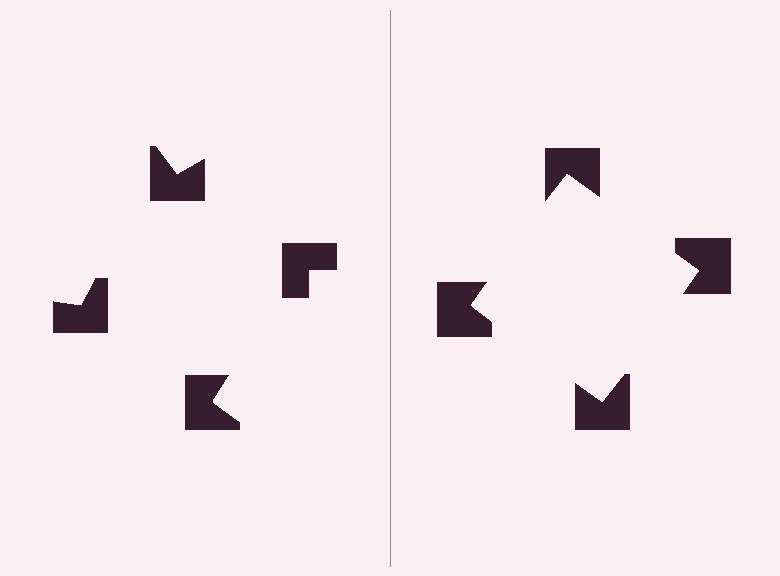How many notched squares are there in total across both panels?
8 — 4 on each side.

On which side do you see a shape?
An illusory square appears on the right side. On the left side the wedge cuts are rotated, so no coherent shape forms.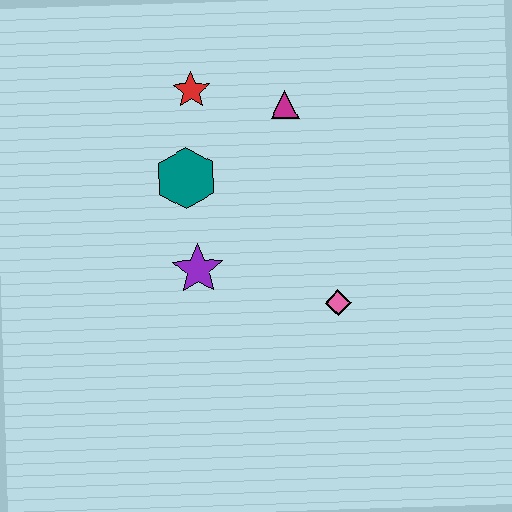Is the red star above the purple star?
Yes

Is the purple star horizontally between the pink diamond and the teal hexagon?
Yes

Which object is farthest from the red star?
The pink diamond is farthest from the red star.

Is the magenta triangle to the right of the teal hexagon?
Yes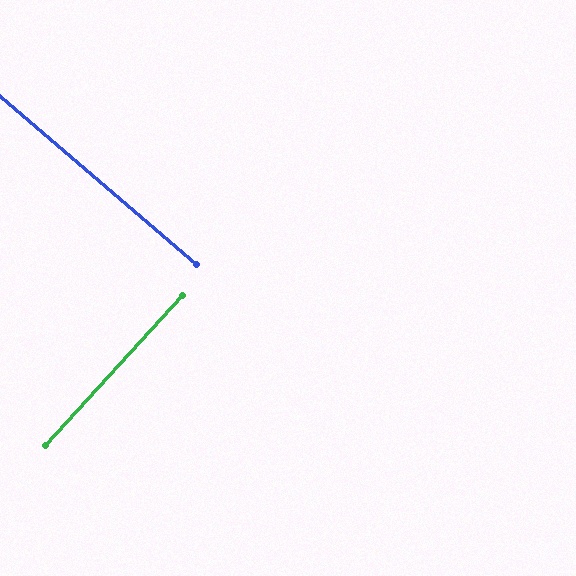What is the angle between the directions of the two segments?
Approximately 88 degrees.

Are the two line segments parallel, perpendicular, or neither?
Perpendicular — they meet at approximately 88°.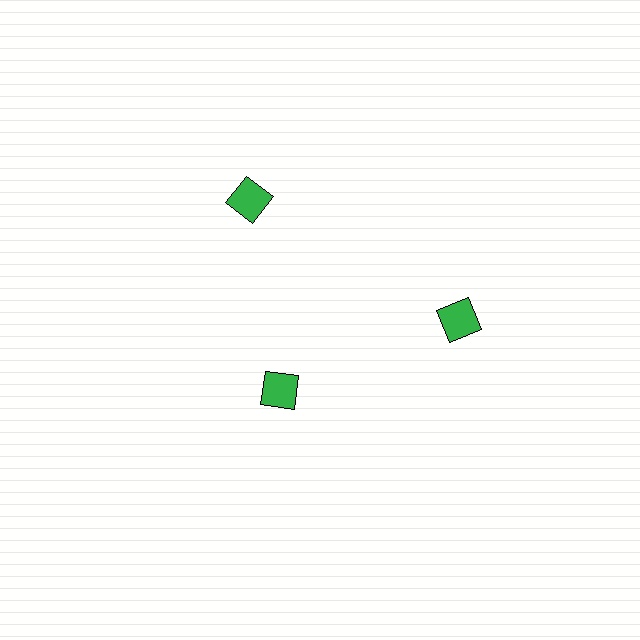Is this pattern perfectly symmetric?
No. The 3 green diamonds are arranged in a ring, but one element near the 7 o'clock position is pulled inward toward the center, breaking the 3-fold rotational symmetry.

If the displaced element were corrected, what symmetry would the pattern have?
It would have 3-fold rotational symmetry — the pattern would map onto itself every 120 degrees.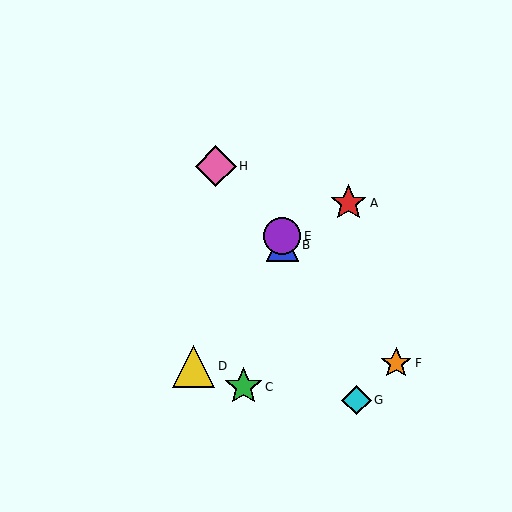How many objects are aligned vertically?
2 objects (B, E) are aligned vertically.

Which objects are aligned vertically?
Objects B, E are aligned vertically.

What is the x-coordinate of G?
Object G is at x≈356.